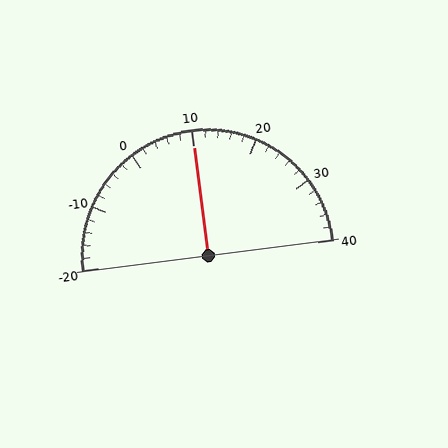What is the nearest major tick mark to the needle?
The nearest major tick mark is 10.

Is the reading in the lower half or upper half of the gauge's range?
The reading is in the upper half of the range (-20 to 40).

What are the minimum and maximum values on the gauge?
The gauge ranges from -20 to 40.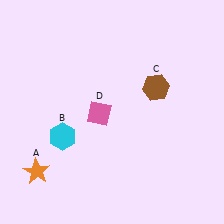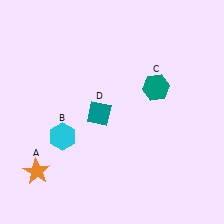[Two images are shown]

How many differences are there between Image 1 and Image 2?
There are 2 differences between the two images.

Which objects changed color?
C changed from brown to teal. D changed from pink to teal.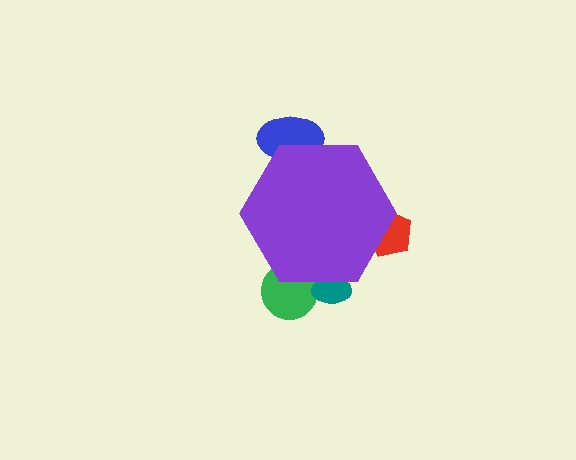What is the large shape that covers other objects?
A purple hexagon.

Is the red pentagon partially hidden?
Yes, the red pentagon is partially hidden behind the purple hexagon.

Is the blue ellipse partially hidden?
Yes, the blue ellipse is partially hidden behind the purple hexagon.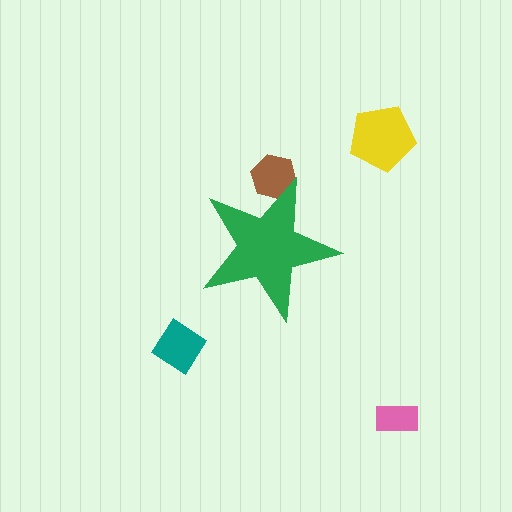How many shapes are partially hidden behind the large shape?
1 shape is partially hidden.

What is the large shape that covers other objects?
A green star.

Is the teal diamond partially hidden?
No, the teal diamond is fully visible.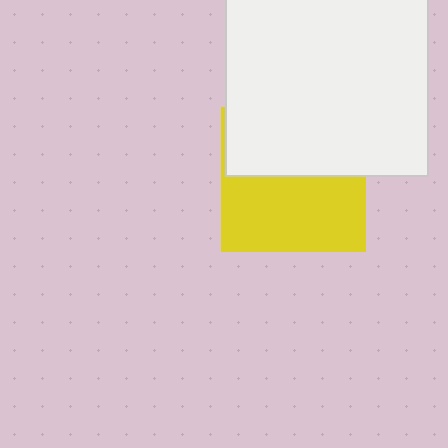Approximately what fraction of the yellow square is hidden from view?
Roughly 47% of the yellow square is hidden behind the white square.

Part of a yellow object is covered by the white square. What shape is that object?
It is a square.